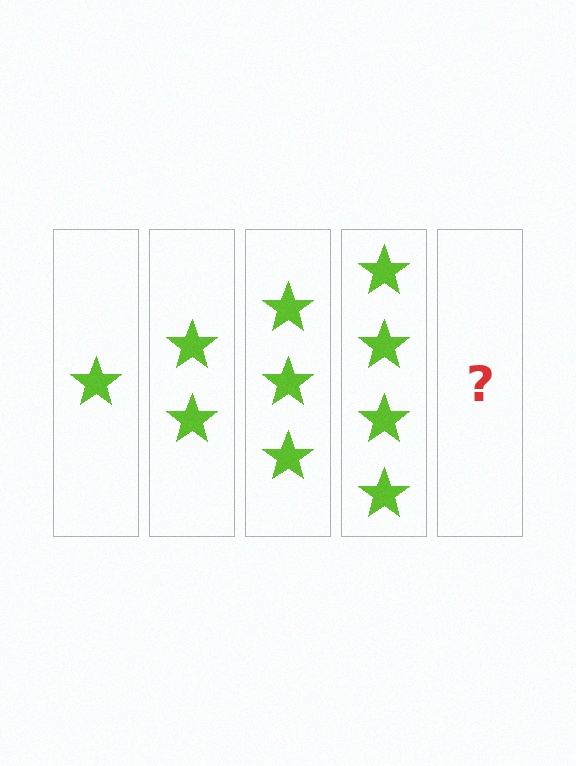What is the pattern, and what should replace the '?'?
The pattern is that each step adds one more star. The '?' should be 5 stars.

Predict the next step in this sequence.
The next step is 5 stars.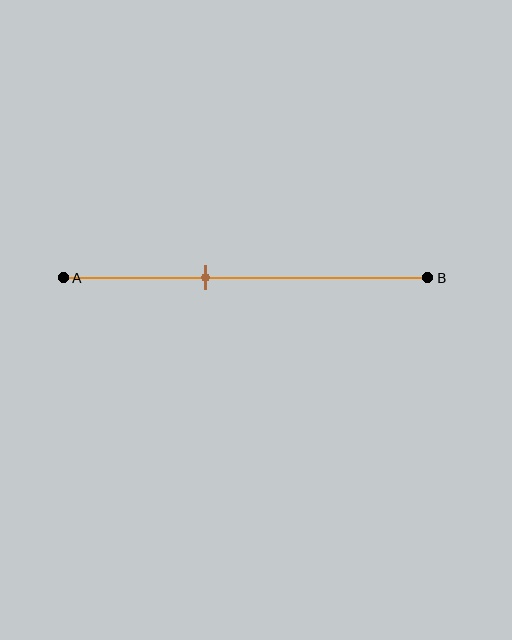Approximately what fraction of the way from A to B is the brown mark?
The brown mark is approximately 40% of the way from A to B.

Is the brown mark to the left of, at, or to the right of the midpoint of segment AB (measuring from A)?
The brown mark is to the left of the midpoint of segment AB.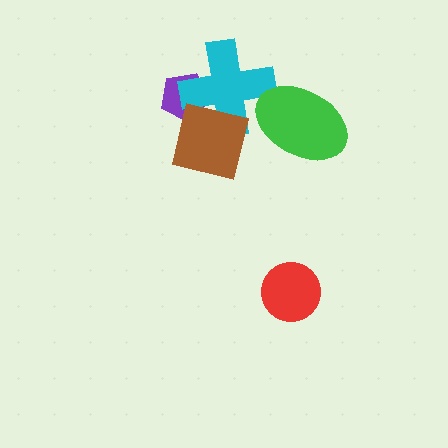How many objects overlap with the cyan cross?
3 objects overlap with the cyan cross.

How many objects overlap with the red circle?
0 objects overlap with the red circle.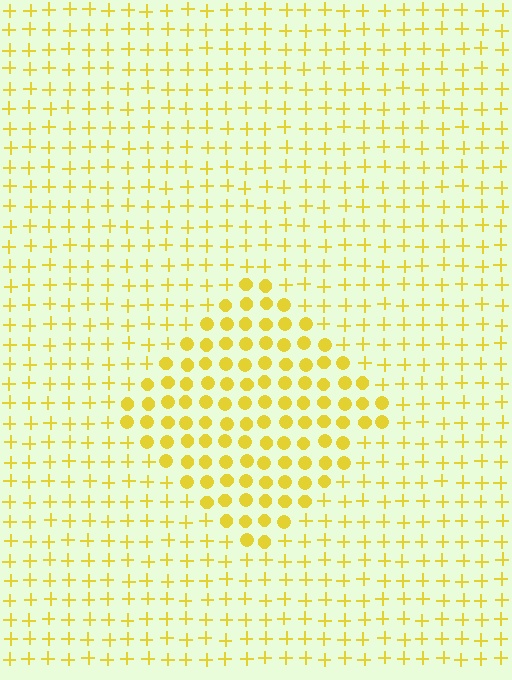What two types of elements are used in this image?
The image uses circles inside the diamond region and plus signs outside it.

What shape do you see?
I see a diamond.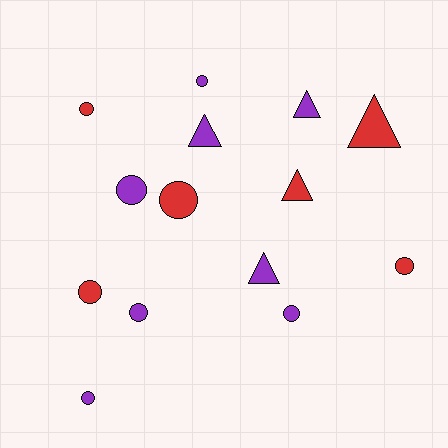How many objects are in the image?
There are 14 objects.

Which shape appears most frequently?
Circle, with 9 objects.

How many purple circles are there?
There are 5 purple circles.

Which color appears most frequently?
Purple, with 8 objects.